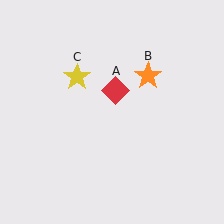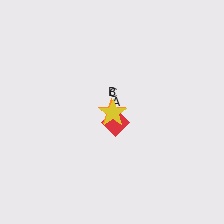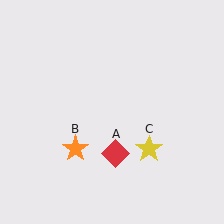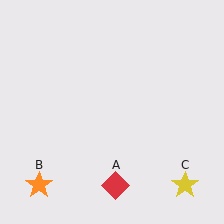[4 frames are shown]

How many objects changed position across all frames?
3 objects changed position: red diamond (object A), orange star (object B), yellow star (object C).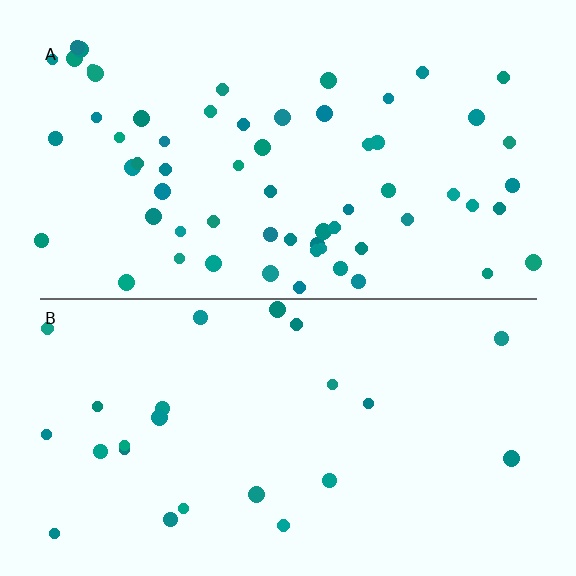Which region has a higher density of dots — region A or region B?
A (the top).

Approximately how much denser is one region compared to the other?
Approximately 2.6× — region A over region B.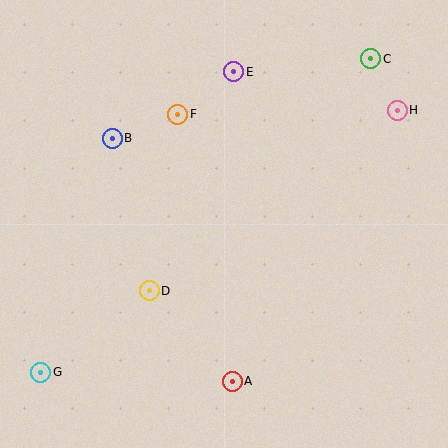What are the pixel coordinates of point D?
Point D is at (149, 291).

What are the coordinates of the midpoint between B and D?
The midpoint between B and D is at (131, 215).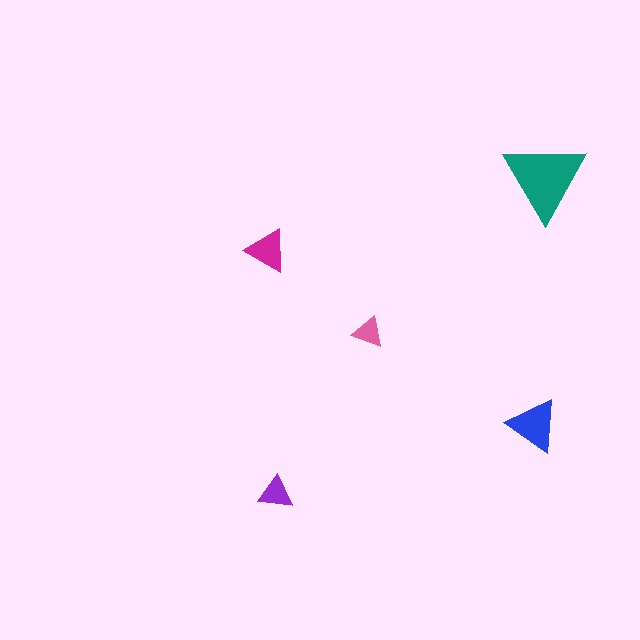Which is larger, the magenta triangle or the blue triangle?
The blue one.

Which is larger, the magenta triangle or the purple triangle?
The magenta one.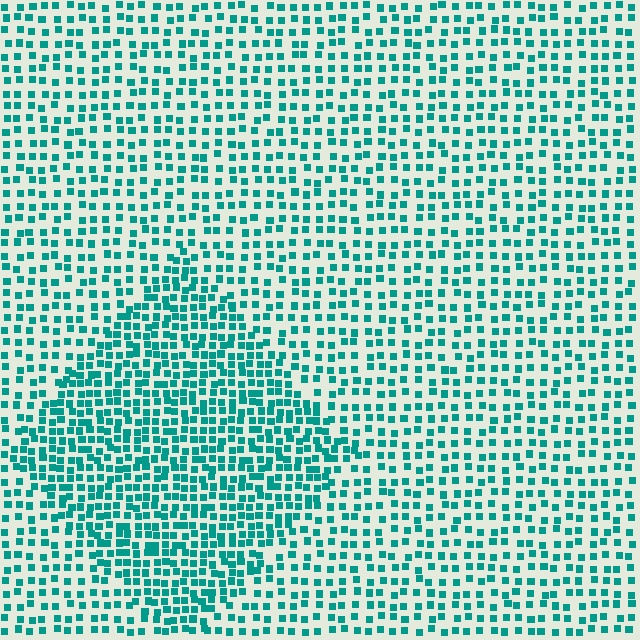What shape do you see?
I see a diamond.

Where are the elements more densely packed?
The elements are more densely packed inside the diamond boundary.